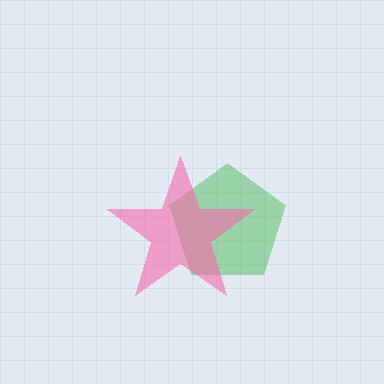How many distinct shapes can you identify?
There are 2 distinct shapes: a green pentagon, a pink star.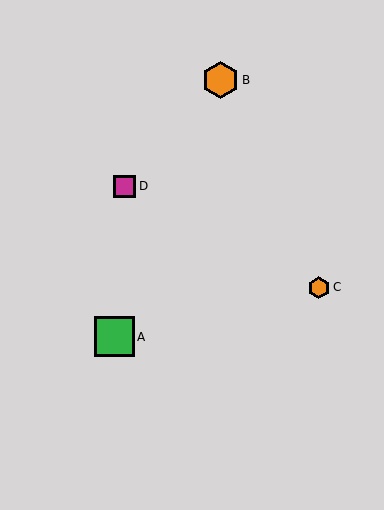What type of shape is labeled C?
Shape C is an orange hexagon.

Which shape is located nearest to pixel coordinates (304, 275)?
The orange hexagon (labeled C) at (319, 288) is nearest to that location.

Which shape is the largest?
The green square (labeled A) is the largest.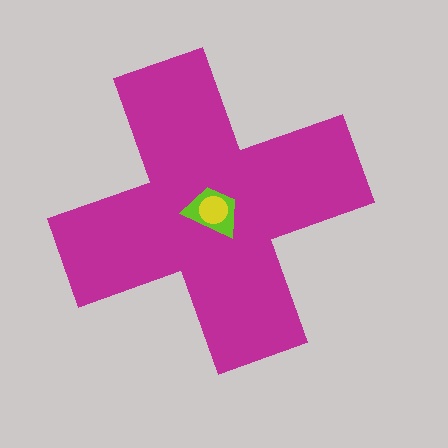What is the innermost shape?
The yellow circle.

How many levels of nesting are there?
3.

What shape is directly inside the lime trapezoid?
The yellow circle.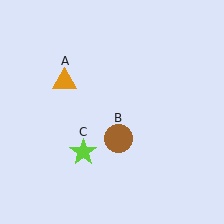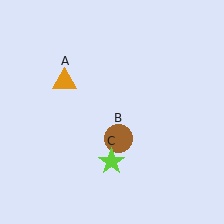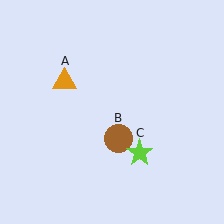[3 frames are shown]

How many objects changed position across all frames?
1 object changed position: lime star (object C).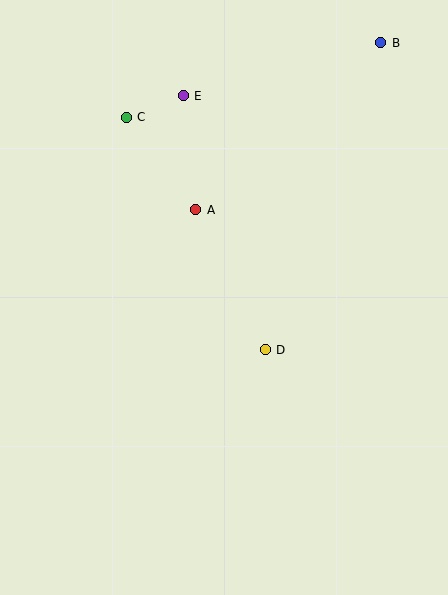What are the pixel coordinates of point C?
Point C is at (126, 117).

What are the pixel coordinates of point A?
Point A is at (196, 210).